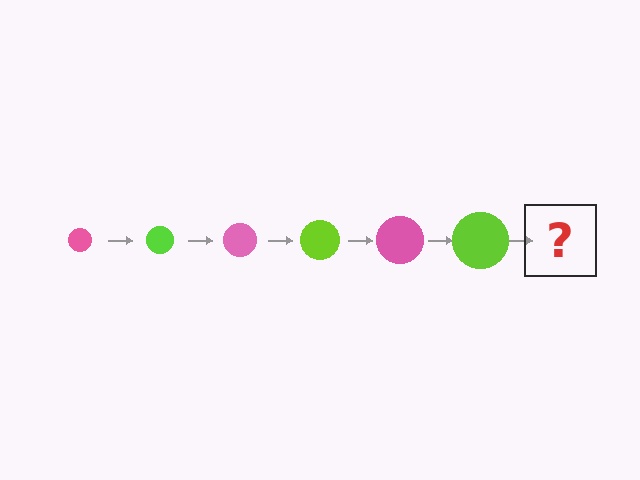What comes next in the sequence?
The next element should be a pink circle, larger than the previous one.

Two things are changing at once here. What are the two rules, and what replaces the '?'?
The two rules are that the circle grows larger each step and the color cycles through pink and lime. The '?' should be a pink circle, larger than the previous one.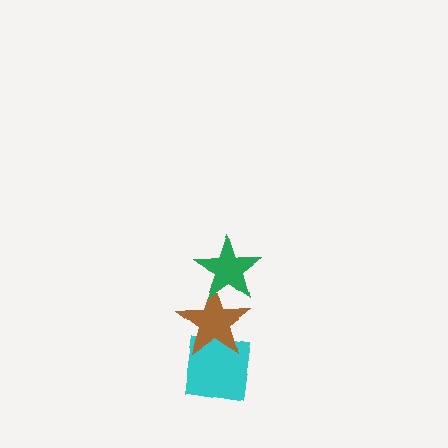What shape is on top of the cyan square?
The brown star is on top of the cyan square.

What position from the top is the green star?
The green star is 1st from the top.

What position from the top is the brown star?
The brown star is 2nd from the top.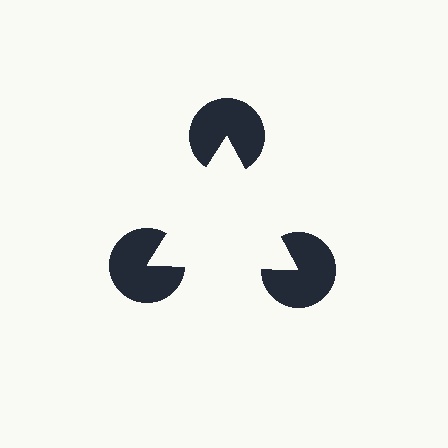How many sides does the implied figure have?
3 sides.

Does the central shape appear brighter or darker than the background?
It typically appears slightly brighter than the background, even though no actual brightness change is drawn.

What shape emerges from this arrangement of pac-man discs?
An illusory triangle — its edges are inferred from the aligned wedge cuts in the pac-man discs, not physically drawn.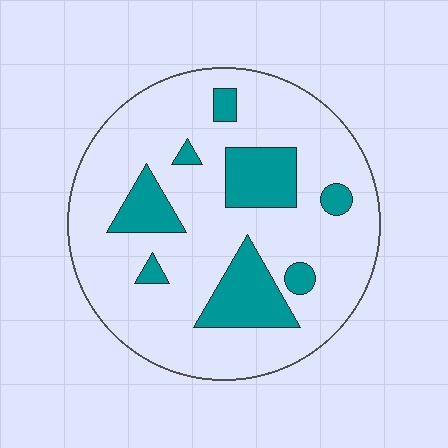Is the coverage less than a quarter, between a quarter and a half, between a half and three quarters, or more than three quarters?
Less than a quarter.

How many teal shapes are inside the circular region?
8.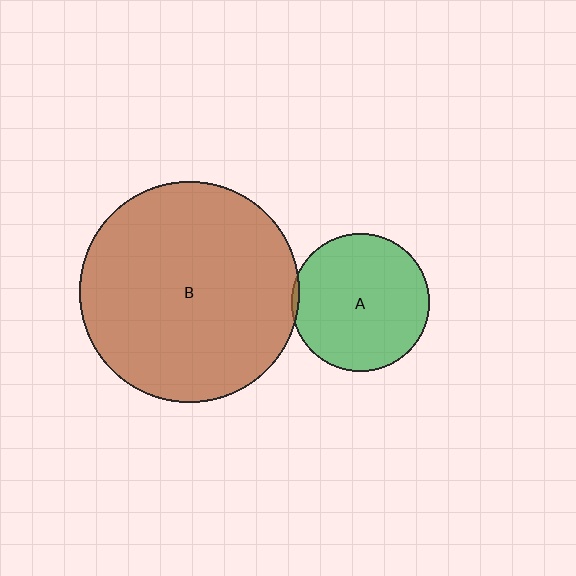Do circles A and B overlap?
Yes.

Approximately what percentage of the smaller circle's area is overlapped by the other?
Approximately 5%.